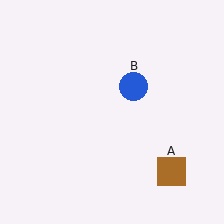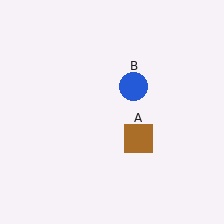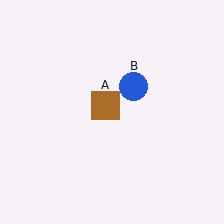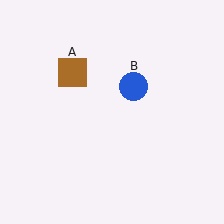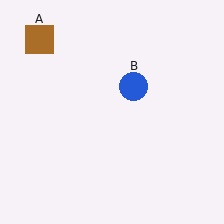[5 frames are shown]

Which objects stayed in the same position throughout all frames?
Blue circle (object B) remained stationary.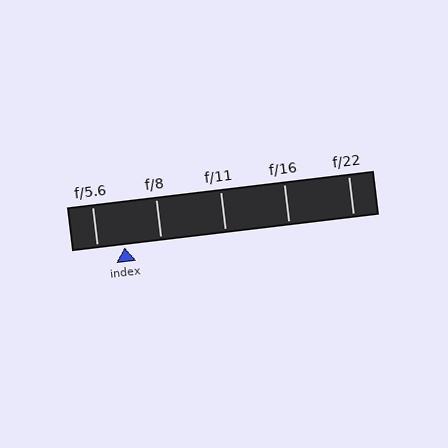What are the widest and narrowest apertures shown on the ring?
The widest aperture shown is f/5.6 and the narrowest is f/22.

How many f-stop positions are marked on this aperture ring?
There are 5 f-stop positions marked.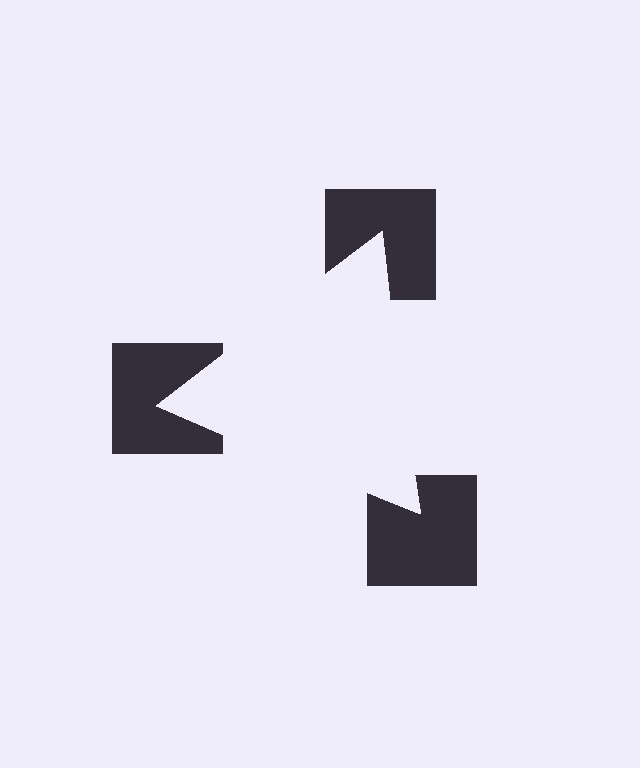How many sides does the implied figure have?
3 sides.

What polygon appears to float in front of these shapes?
An illusory triangle — its edges are inferred from the aligned wedge cuts in the notched squares, not physically drawn.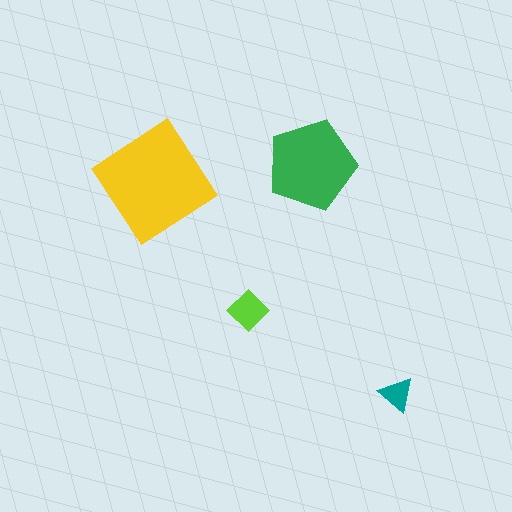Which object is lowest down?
The teal triangle is bottommost.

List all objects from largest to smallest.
The yellow diamond, the green pentagon, the lime diamond, the teal triangle.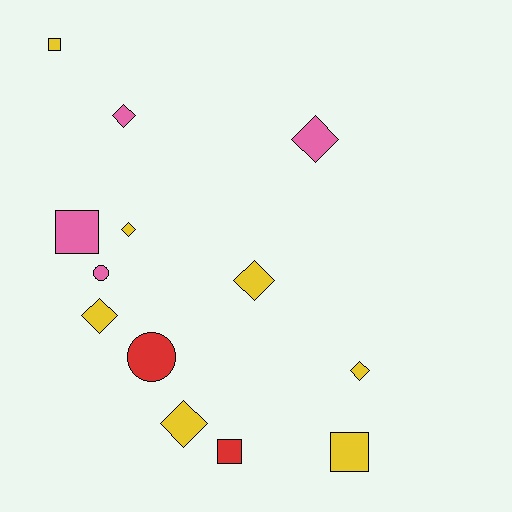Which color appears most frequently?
Yellow, with 7 objects.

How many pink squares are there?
There is 1 pink square.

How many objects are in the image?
There are 13 objects.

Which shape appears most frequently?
Diamond, with 7 objects.